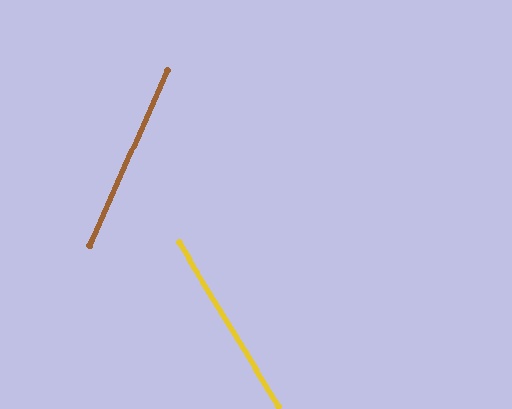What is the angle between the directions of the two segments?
Approximately 56 degrees.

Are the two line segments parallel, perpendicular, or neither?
Neither parallel nor perpendicular — they differ by about 56°.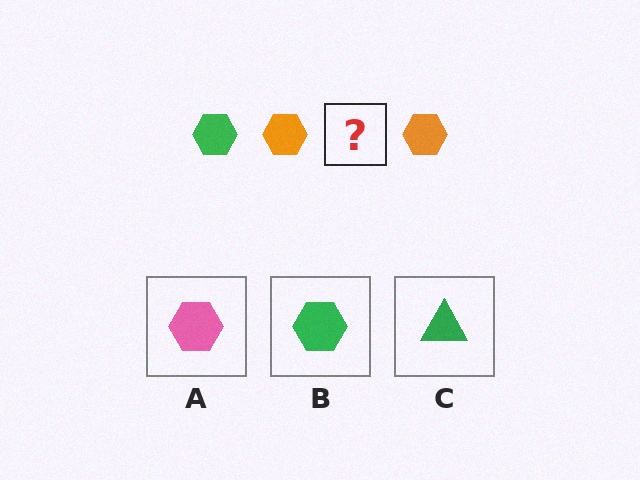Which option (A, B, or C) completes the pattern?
B.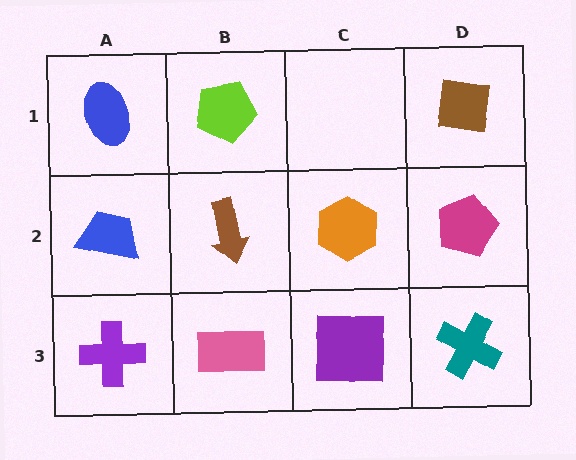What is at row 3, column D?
A teal cross.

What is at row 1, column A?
A blue ellipse.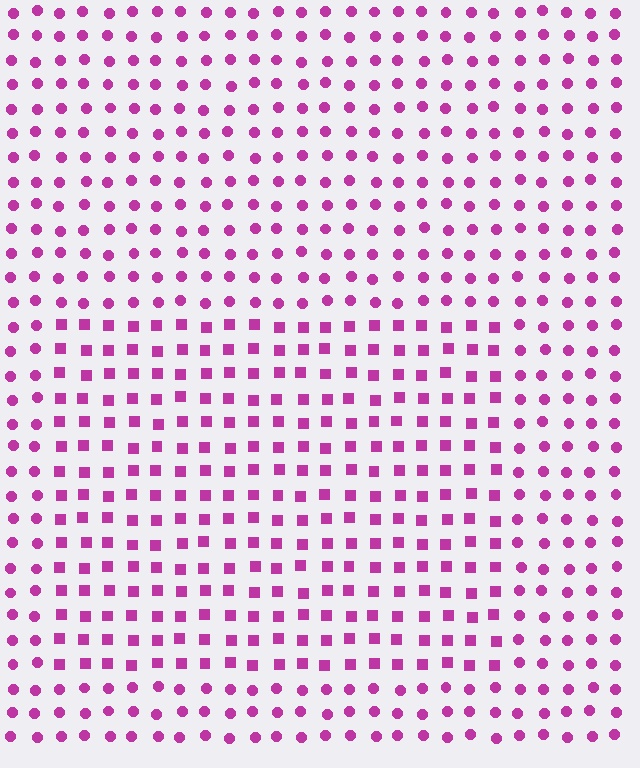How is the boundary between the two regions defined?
The boundary is defined by a change in element shape: squares inside vs. circles outside. All elements share the same color and spacing.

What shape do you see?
I see a rectangle.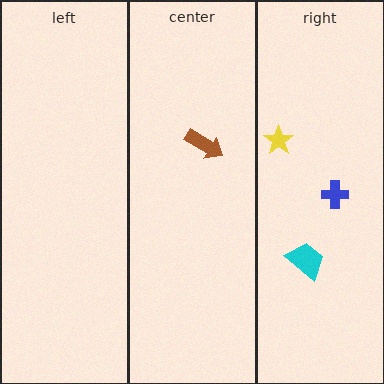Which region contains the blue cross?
The right region.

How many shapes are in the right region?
3.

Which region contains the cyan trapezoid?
The right region.